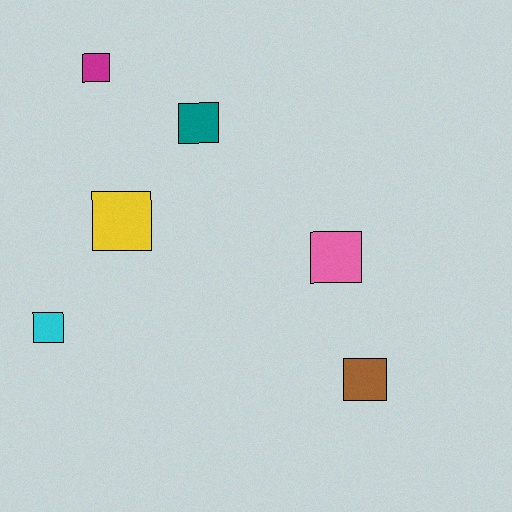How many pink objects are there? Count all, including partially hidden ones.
There is 1 pink object.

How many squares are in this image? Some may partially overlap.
There are 6 squares.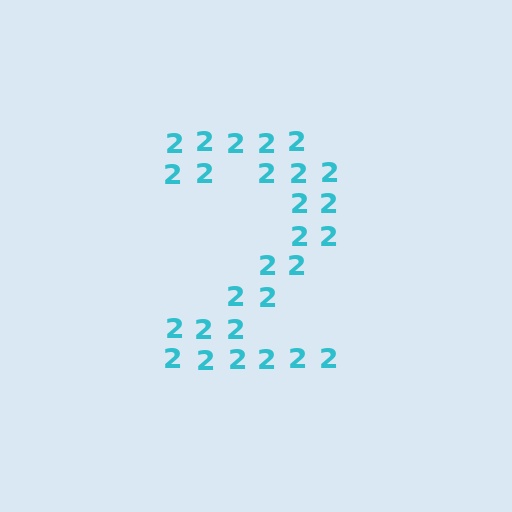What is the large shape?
The large shape is the digit 2.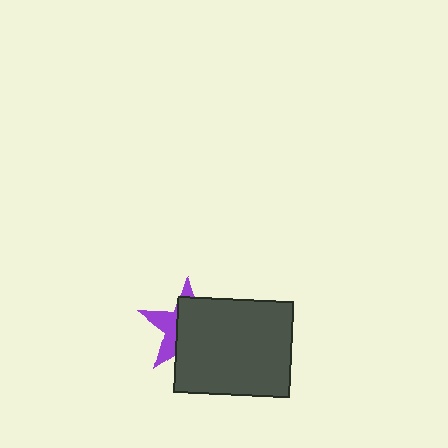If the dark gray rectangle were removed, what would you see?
You would see the complete purple star.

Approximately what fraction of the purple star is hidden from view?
Roughly 63% of the purple star is hidden behind the dark gray rectangle.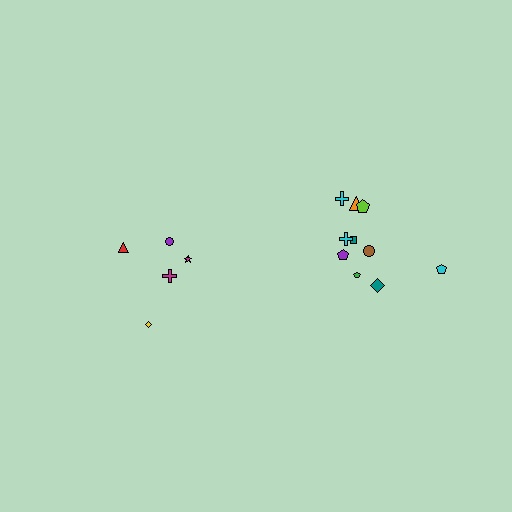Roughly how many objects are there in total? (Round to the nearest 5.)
Roughly 15 objects in total.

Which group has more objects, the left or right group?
The right group.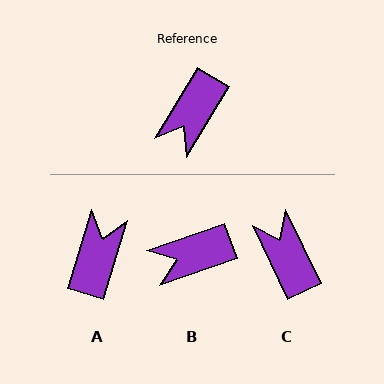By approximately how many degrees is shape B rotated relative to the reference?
Approximately 40 degrees clockwise.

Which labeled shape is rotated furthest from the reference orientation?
A, about 166 degrees away.